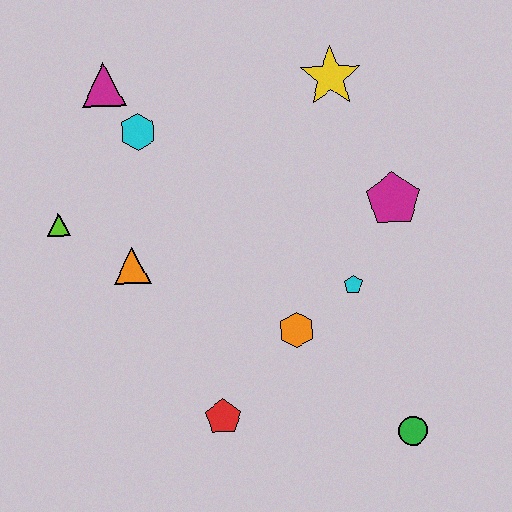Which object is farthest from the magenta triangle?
The green circle is farthest from the magenta triangle.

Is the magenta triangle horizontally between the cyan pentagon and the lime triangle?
Yes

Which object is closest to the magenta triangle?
The cyan hexagon is closest to the magenta triangle.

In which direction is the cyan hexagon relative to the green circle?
The cyan hexagon is above the green circle.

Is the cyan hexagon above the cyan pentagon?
Yes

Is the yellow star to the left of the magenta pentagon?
Yes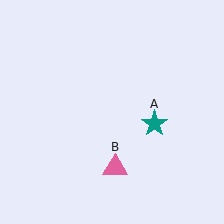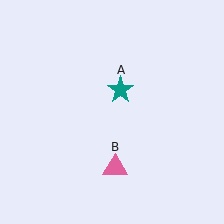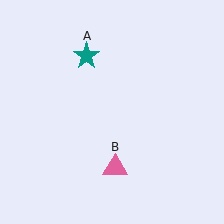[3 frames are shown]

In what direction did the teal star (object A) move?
The teal star (object A) moved up and to the left.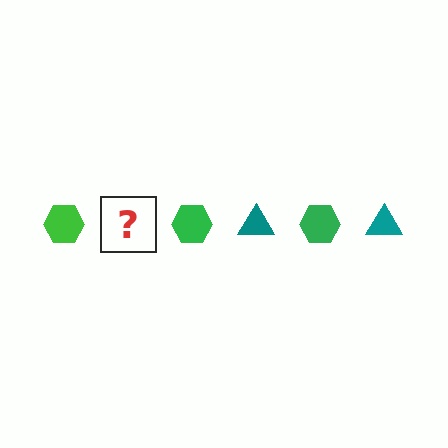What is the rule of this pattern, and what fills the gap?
The rule is that the pattern alternates between green hexagon and teal triangle. The gap should be filled with a teal triangle.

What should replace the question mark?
The question mark should be replaced with a teal triangle.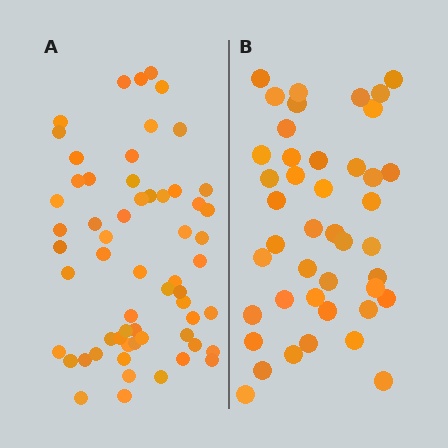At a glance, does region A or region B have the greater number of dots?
Region A (the left region) has more dots.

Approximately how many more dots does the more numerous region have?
Region A has approximately 15 more dots than region B.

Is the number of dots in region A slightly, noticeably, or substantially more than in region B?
Region A has noticeably more, but not dramatically so. The ratio is roughly 1.4 to 1.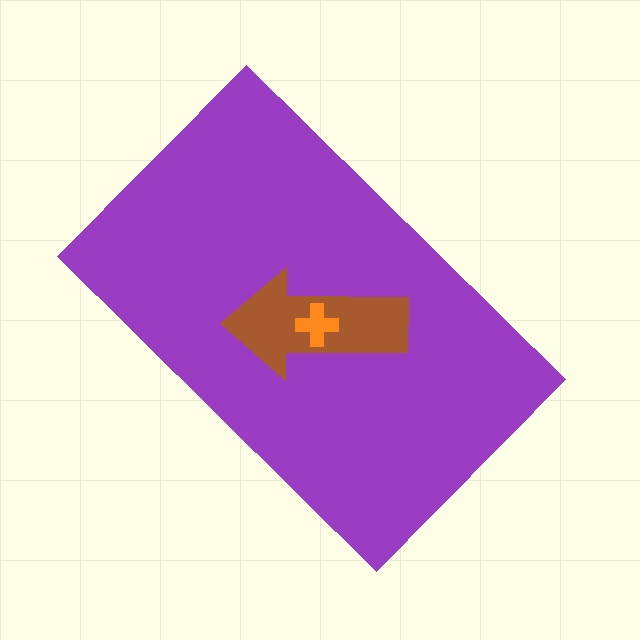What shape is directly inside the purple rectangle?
The brown arrow.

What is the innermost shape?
The orange cross.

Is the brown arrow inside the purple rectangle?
Yes.